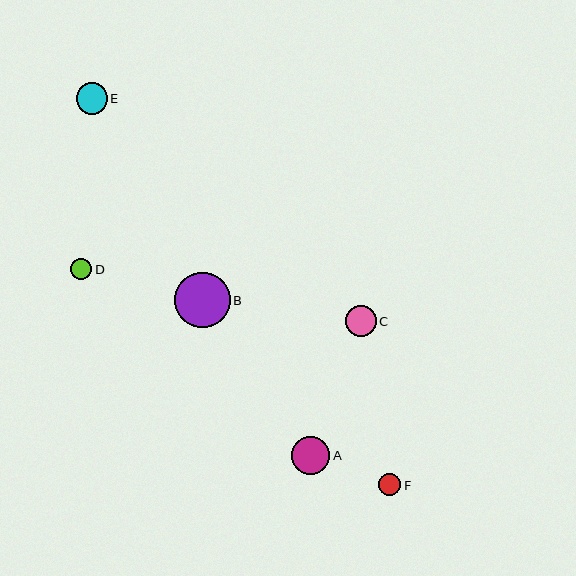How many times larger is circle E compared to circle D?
Circle E is approximately 1.5 times the size of circle D.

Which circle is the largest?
Circle B is the largest with a size of approximately 56 pixels.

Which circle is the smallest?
Circle D is the smallest with a size of approximately 21 pixels.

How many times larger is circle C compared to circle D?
Circle C is approximately 1.5 times the size of circle D.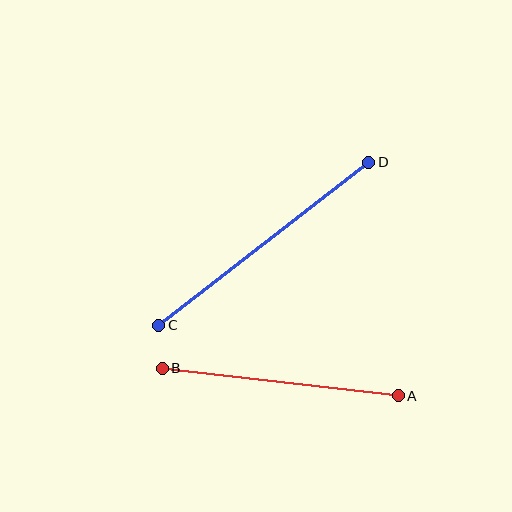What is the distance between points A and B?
The distance is approximately 237 pixels.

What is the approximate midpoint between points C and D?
The midpoint is at approximately (264, 244) pixels.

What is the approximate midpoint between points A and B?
The midpoint is at approximately (280, 382) pixels.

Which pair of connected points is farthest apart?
Points C and D are farthest apart.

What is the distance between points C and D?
The distance is approximately 266 pixels.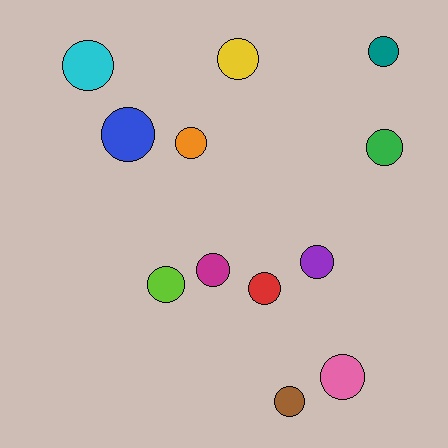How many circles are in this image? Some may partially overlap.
There are 12 circles.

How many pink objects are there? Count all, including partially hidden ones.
There is 1 pink object.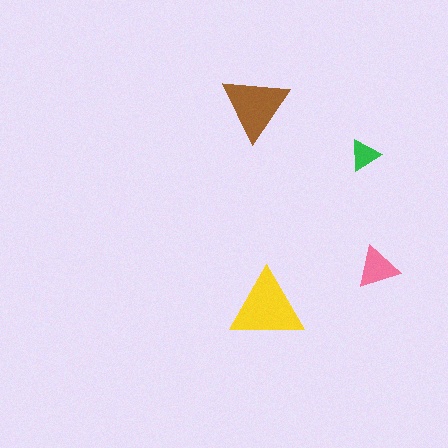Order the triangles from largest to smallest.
the yellow one, the brown one, the pink one, the green one.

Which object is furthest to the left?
The brown triangle is leftmost.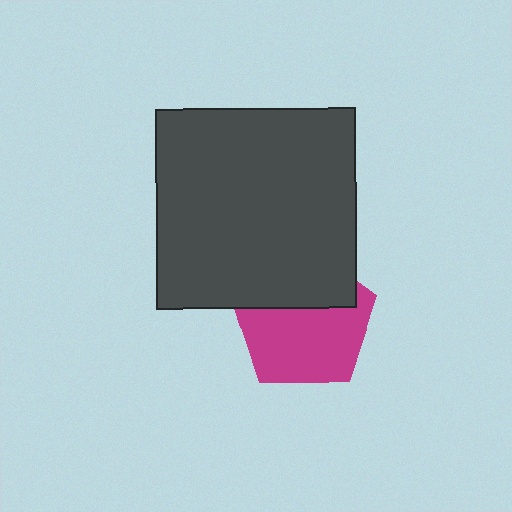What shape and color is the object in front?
The object in front is a dark gray rectangle.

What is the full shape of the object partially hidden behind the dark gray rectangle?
The partially hidden object is a magenta pentagon.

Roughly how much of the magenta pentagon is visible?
About half of it is visible (roughly 62%).